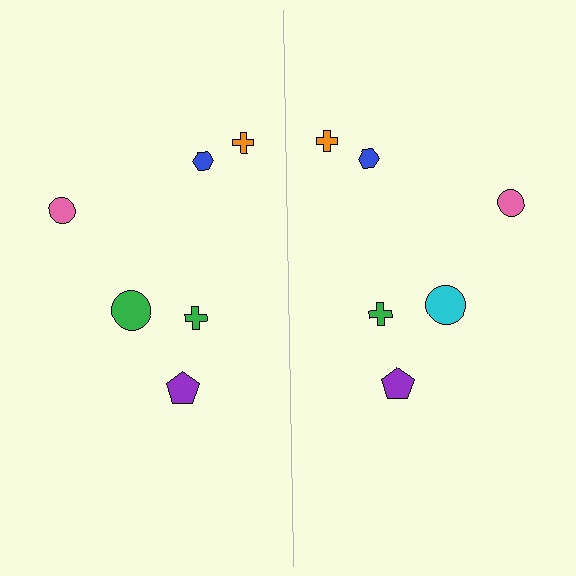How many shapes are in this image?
There are 12 shapes in this image.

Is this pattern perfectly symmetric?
No, the pattern is not perfectly symmetric. The cyan circle on the right side breaks the symmetry — its mirror counterpart is green.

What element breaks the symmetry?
The cyan circle on the right side breaks the symmetry — its mirror counterpart is green.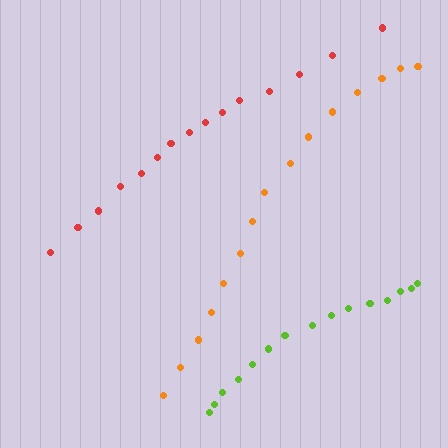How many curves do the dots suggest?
There are 3 distinct paths.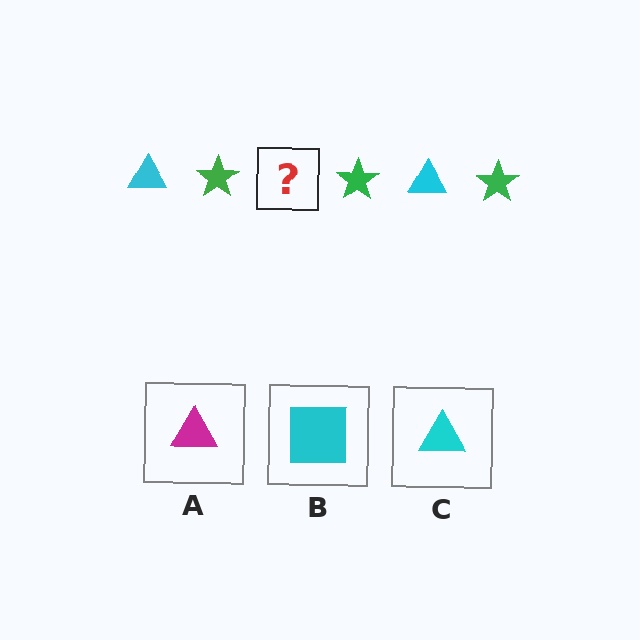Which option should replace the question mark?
Option C.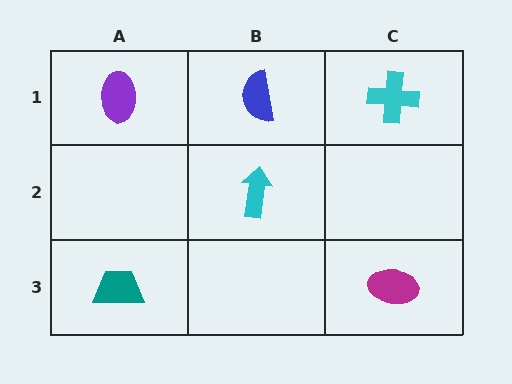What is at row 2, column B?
A cyan arrow.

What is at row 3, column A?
A teal trapezoid.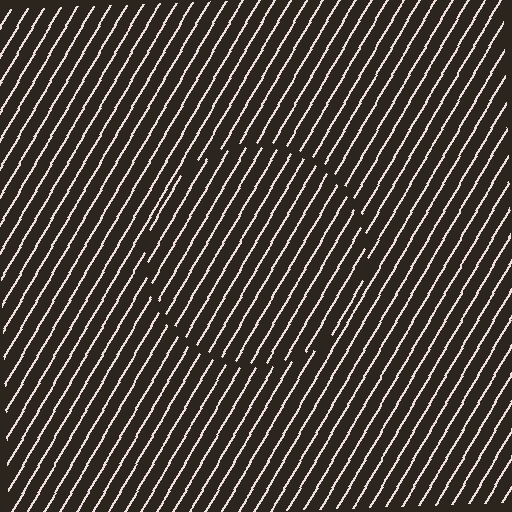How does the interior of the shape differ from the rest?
The interior of the shape contains the same grating, shifted by half a period — the contour is defined by the phase discontinuity where line-ends from the inner and outer gratings abut.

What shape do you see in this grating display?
An illusory circle. The interior of the shape contains the same grating, shifted by half a period — the contour is defined by the phase discontinuity where line-ends from the inner and outer gratings abut.